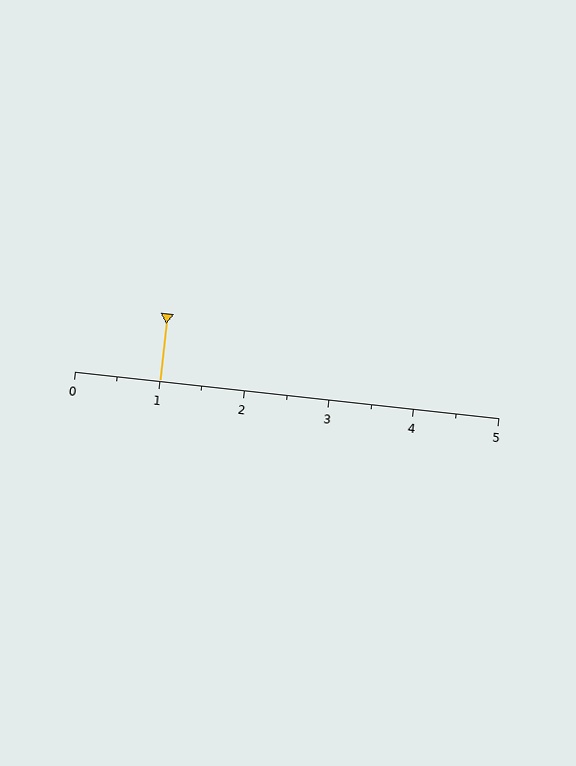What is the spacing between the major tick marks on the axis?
The major ticks are spaced 1 apart.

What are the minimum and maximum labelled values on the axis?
The axis runs from 0 to 5.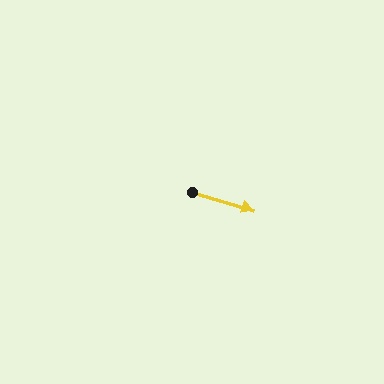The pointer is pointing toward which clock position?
Roughly 4 o'clock.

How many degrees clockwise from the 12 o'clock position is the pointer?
Approximately 106 degrees.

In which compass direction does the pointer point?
East.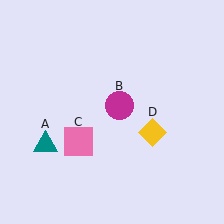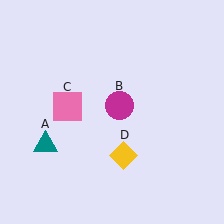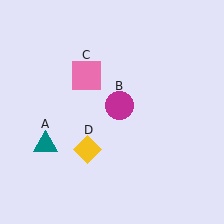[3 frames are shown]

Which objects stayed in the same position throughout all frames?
Teal triangle (object A) and magenta circle (object B) remained stationary.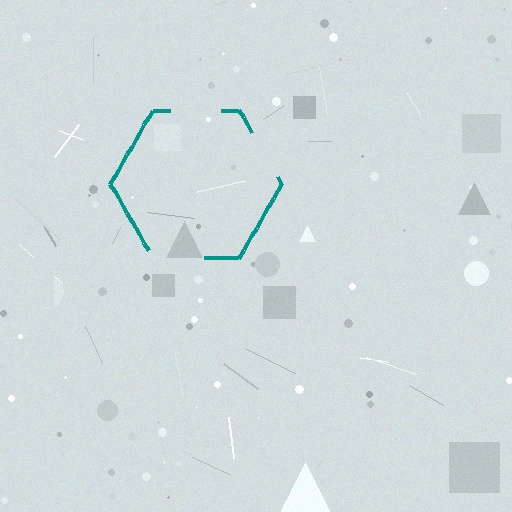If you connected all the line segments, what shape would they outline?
They would outline a hexagon.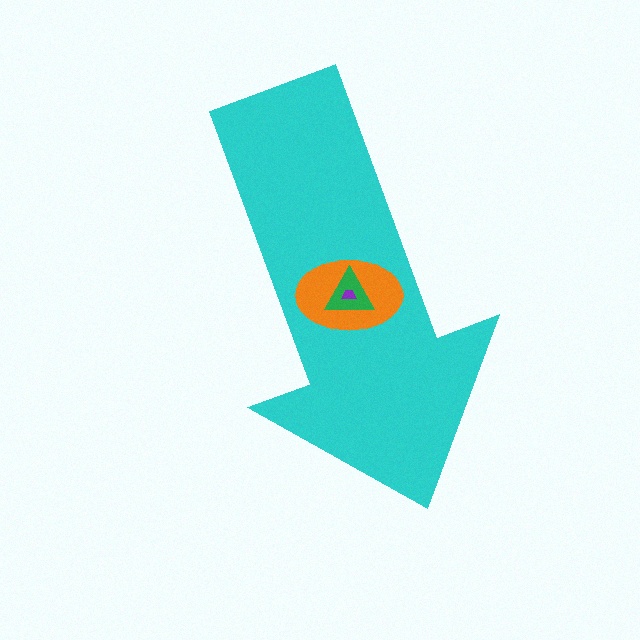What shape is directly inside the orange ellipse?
The green triangle.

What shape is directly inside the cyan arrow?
The orange ellipse.